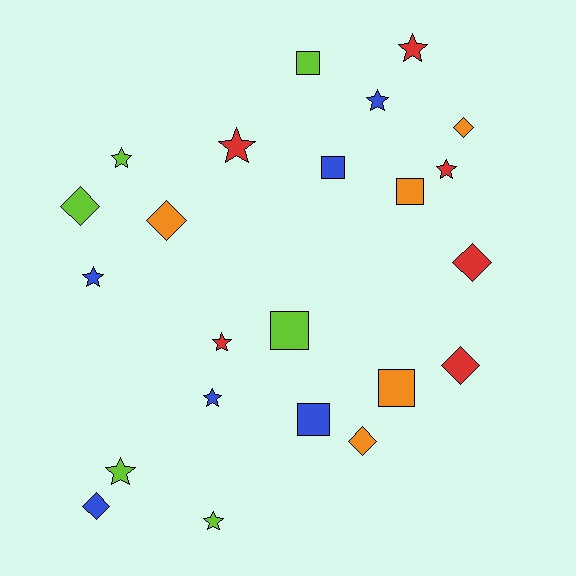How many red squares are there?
There are no red squares.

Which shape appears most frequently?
Star, with 10 objects.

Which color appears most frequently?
Lime, with 6 objects.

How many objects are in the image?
There are 23 objects.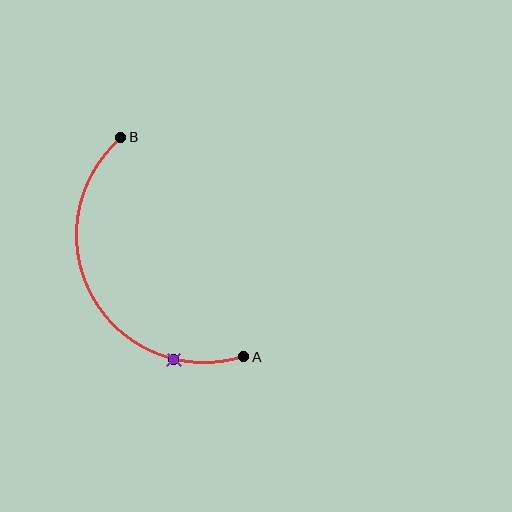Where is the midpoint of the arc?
The arc midpoint is the point on the curve farthest from the straight line joining A and B. It sits to the left of that line.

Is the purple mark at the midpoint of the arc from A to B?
No. The purple mark lies on the arc but is closer to endpoint A. The arc midpoint would be at the point on the curve equidistant along the arc from both A and B.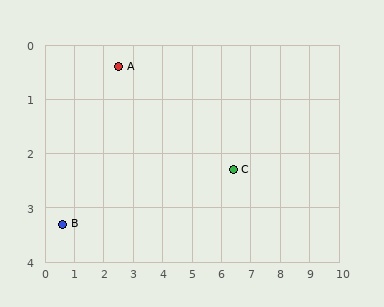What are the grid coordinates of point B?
Point B is at approximately (0.6, 3.3).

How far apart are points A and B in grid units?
Points A and B are about 3.5 grid units apart.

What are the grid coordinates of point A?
Point A is at approximately (2.5, 0.4).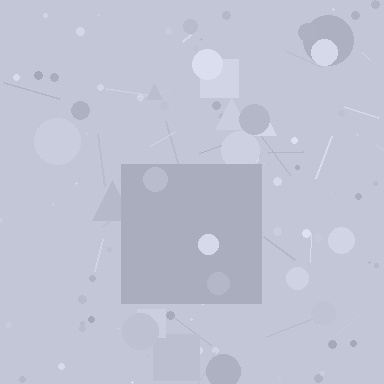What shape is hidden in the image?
A square is hidden in the image.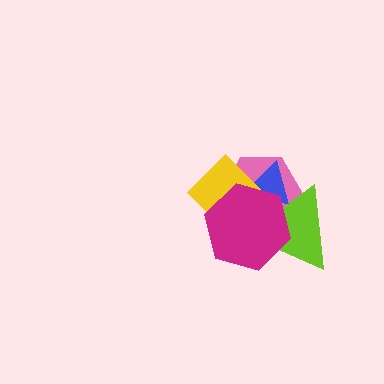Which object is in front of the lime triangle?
The magenta hexagon is in front of the lime triangle.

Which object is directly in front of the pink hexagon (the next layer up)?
The blue triangle is directly in front of the pink hexagon.